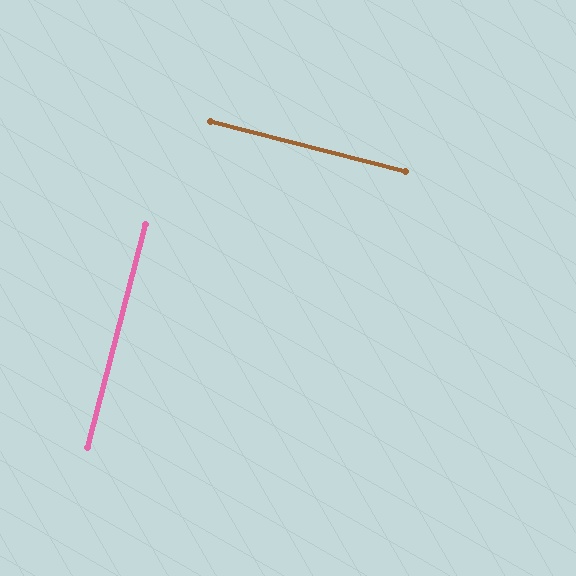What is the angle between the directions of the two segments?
Approximately 90 degrees.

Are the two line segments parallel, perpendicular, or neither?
Perpendicular — they meet at approximately 90°.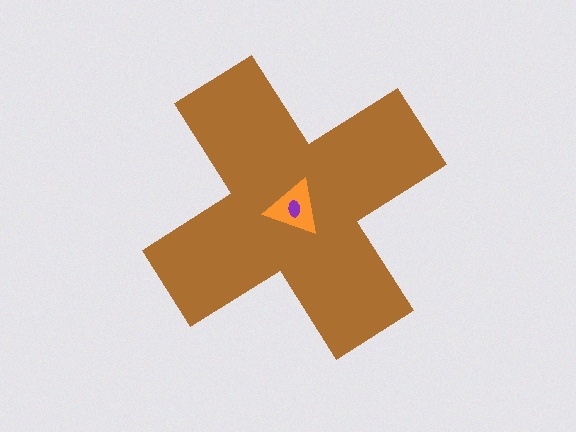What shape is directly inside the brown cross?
The orange triangle.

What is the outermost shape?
The brown cross.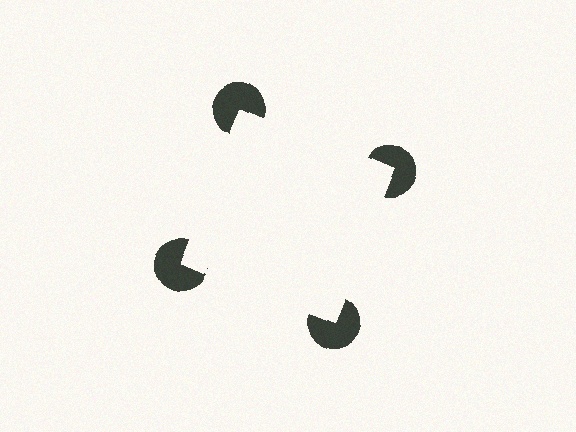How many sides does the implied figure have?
4 sides.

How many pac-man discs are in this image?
There are 4 — one at each vertex of the illusory square.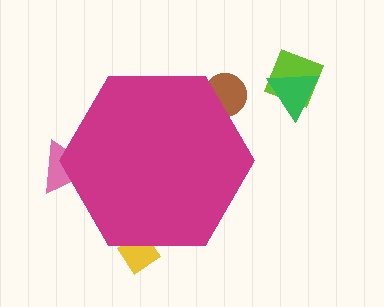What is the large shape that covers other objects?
A magenta hexagon.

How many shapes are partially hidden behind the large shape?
3 shapes are partially hidden.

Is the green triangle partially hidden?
No, the green triangle is fully visible.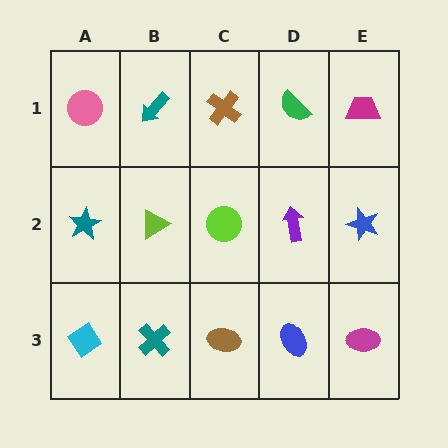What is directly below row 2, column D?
A blue ellipse.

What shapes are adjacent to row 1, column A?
A teal star (row 2, column A), a teal arrow (row 1, column B).